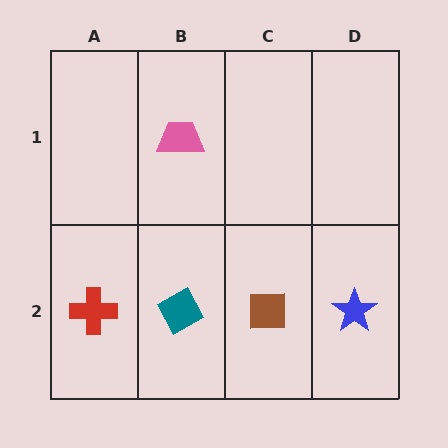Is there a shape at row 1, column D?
No, that cell is empty.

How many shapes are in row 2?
4 shapes.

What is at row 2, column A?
A red cross.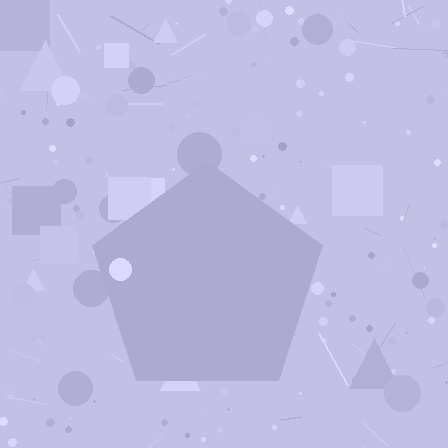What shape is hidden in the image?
A pentagon is hidden in the image.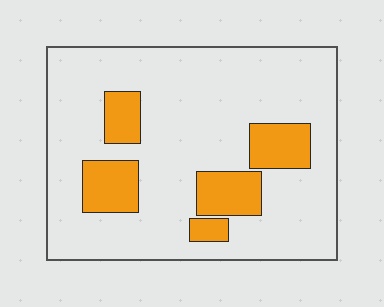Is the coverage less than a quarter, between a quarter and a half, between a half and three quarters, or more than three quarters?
Less than a quarter.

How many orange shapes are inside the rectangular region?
5.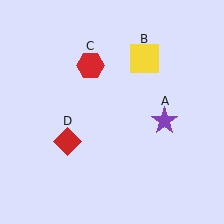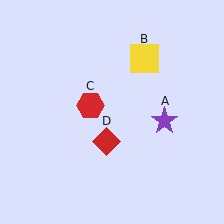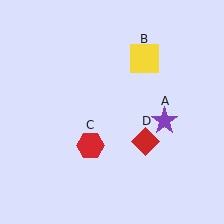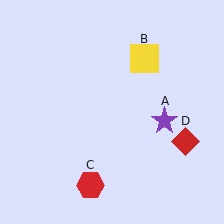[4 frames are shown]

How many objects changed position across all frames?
2 objects changed position: red hexagon (object C), red diamond (object D).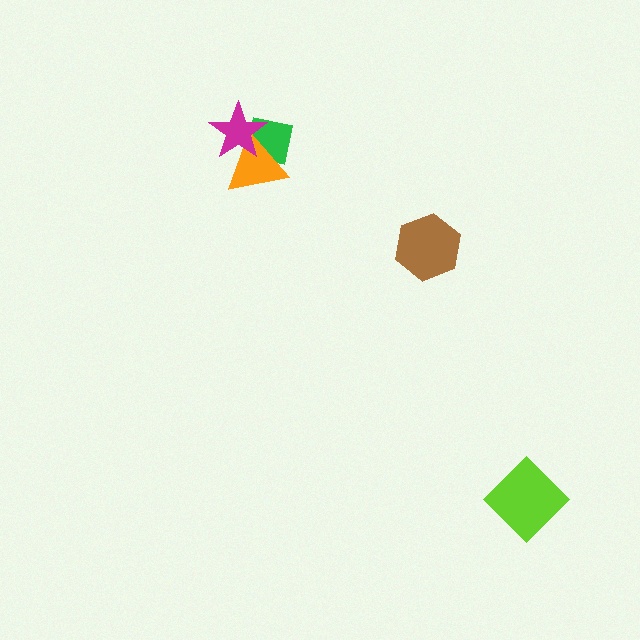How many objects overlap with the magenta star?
2 objects overlap with the magenta star.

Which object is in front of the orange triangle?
The magenta star is in front of the orange triangle.